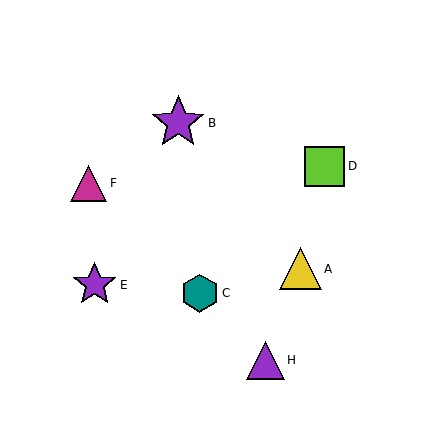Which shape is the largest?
The purple star (labeled B) is the largest.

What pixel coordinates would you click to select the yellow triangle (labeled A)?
Click at (300, 269) to select the yellow triangle A.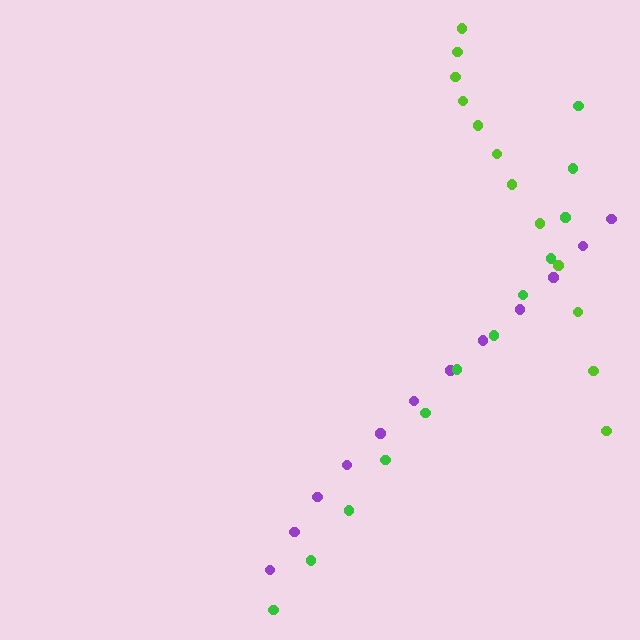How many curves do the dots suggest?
There are 3 distinct paths.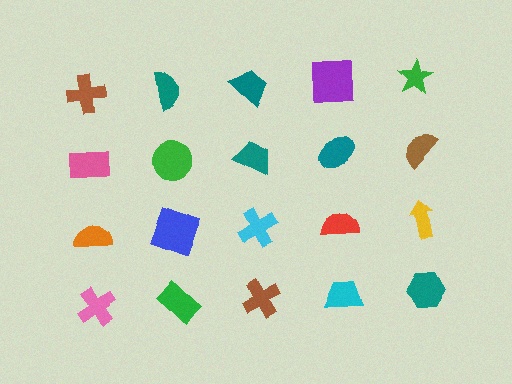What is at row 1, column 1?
A brown cross.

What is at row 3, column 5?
A yellow arrow.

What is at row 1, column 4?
A purple square.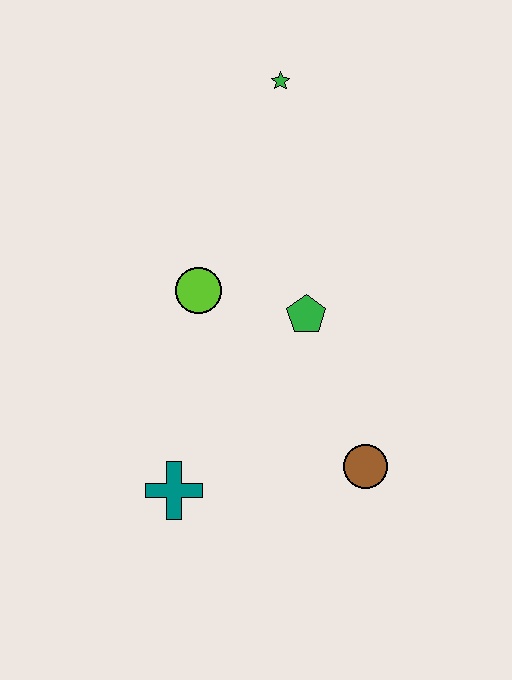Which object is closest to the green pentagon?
The lime circle is closest to the green pentagon.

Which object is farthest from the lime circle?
The brown circle is farthest from the lime circle.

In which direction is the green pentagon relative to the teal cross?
The green pentagon is above the teal cross.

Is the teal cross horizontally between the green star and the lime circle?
No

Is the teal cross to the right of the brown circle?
No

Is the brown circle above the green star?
No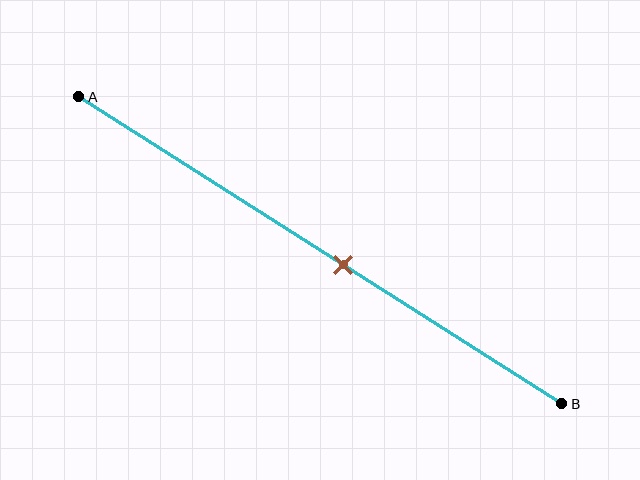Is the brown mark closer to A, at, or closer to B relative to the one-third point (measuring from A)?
The brown mark is closer to point B than the one-third point of segment AB.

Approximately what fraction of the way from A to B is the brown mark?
The brown mark is approximately 55% of the way from A to B.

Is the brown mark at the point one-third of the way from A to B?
No, the mark is at about 55% from A, not at the 33% one-third point.